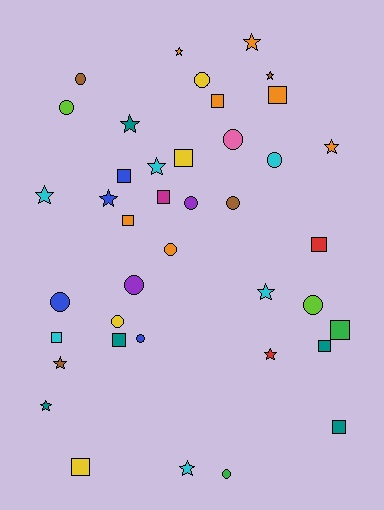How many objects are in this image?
There are 40 objects.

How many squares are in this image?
There are 13 squares.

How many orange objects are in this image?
There are 7 orange objects.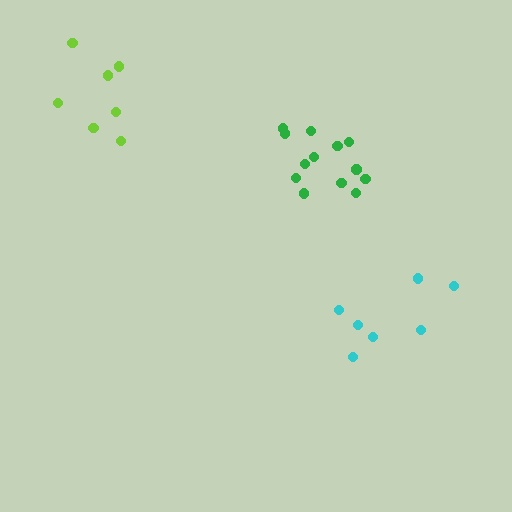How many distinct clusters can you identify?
There are 3 distinct clusters.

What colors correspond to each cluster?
The clusters are colored: green, lime, cyan.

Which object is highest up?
The lime cluster is topmost.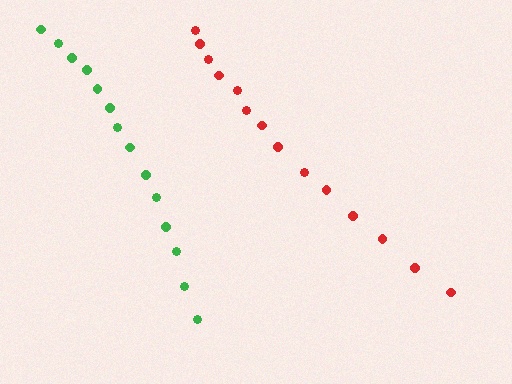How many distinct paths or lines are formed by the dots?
There are 2 distinct paths.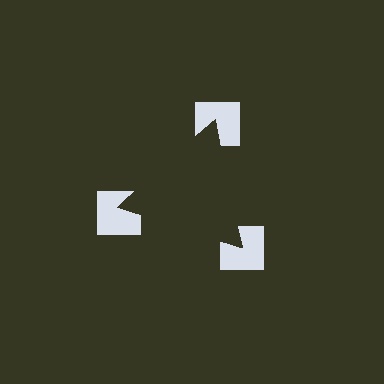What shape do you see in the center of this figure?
An illusory triangle — its edges are inferred from the aligned wedge cuts in the notched squares, not physically drawn.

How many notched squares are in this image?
There are 3 — one at each vertex of the illusory triangle.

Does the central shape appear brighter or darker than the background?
It typically appears slightly darker than the background, even though no actual brightness change is drawn.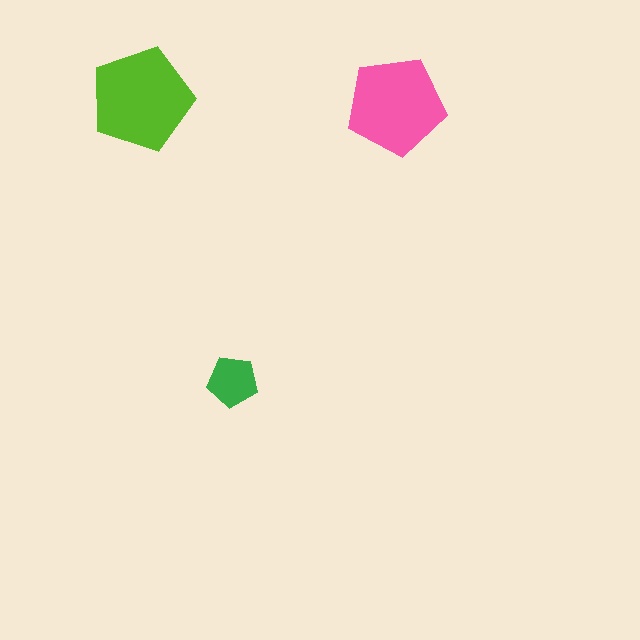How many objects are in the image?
There are 3 objects in the image.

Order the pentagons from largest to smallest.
the lime one, the pink one, the green one.